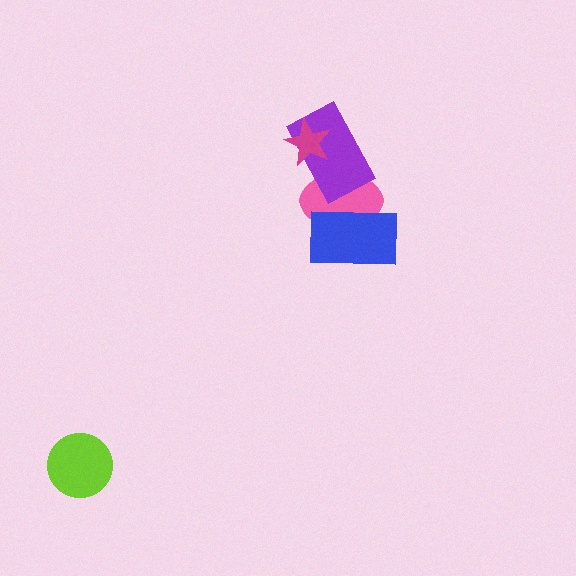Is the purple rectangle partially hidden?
Yes, it is partially covered by another shape.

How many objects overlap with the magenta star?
1 object overlaps with the magenta star.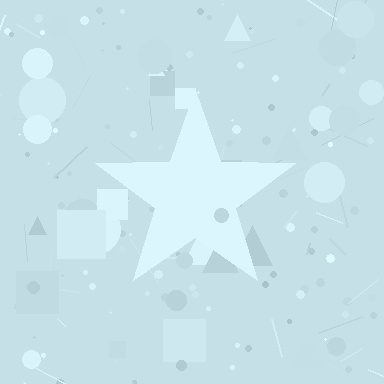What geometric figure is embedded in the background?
A star is embedded in the background.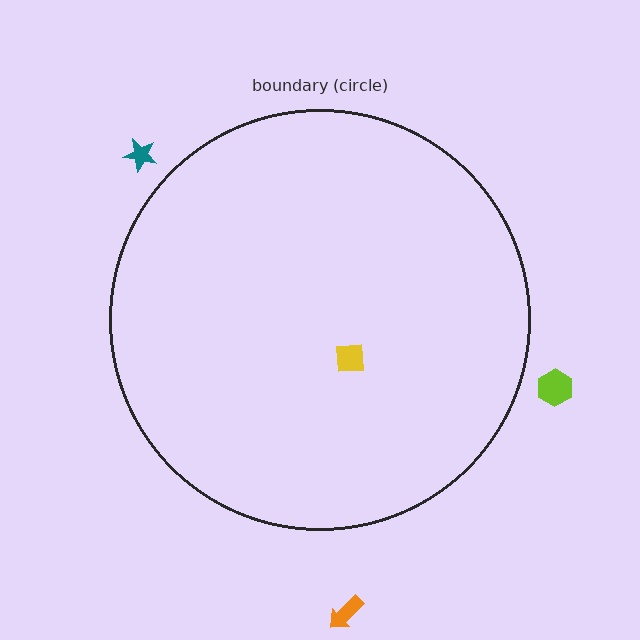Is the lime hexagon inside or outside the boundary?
Outside.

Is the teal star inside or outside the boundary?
Outside.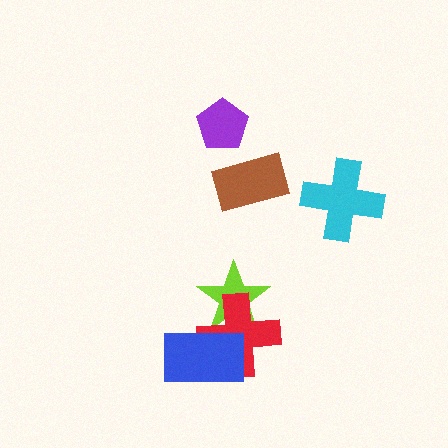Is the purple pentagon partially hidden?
No, no other shape covers it.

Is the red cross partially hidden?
Yes, it is partially covered by another shape.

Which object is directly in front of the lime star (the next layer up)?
The red cross is directly in front of the lime star.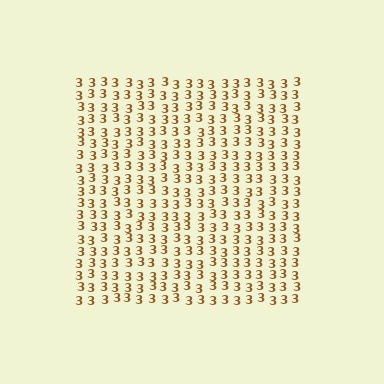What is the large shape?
The large shape is a square.